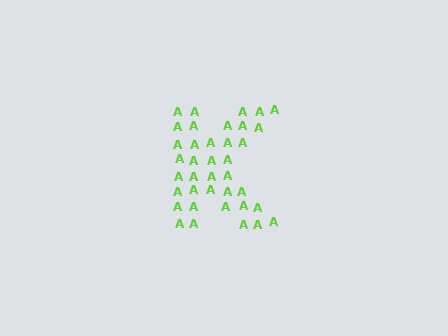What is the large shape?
The large shape is the letter K.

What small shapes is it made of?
It is made of small letter A's.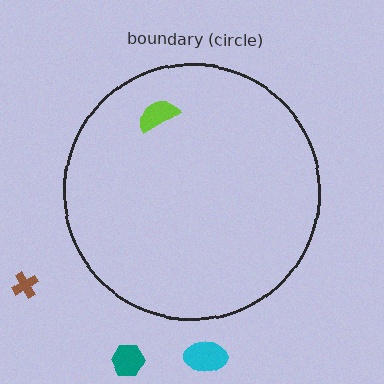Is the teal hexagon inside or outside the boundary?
Outside.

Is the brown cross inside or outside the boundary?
Outside.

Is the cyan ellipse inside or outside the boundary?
Outside.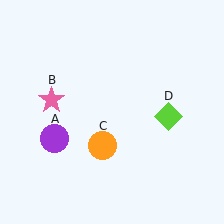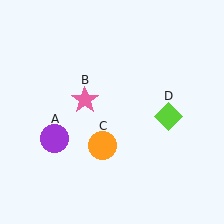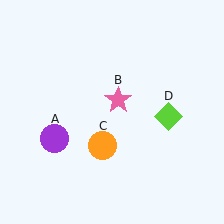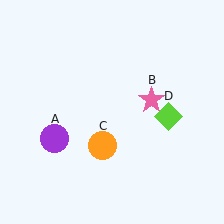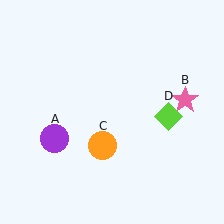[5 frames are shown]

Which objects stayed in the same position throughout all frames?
Purple circle (object A) and orange circle (object C) and lime diamond (object D) remained stationary.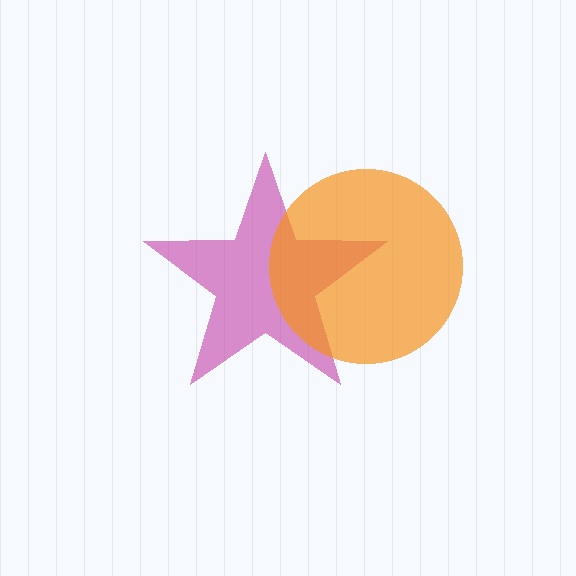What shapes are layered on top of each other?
The layered shapes are: a magenta star, an orange circle.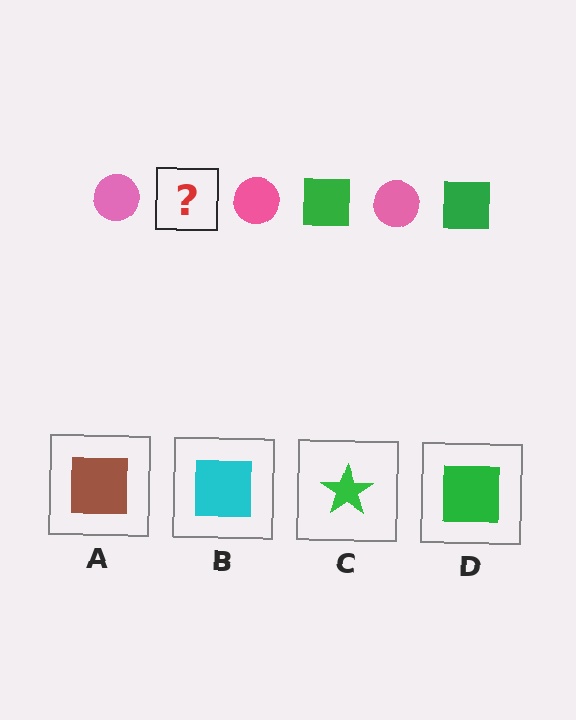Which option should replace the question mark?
Option D.